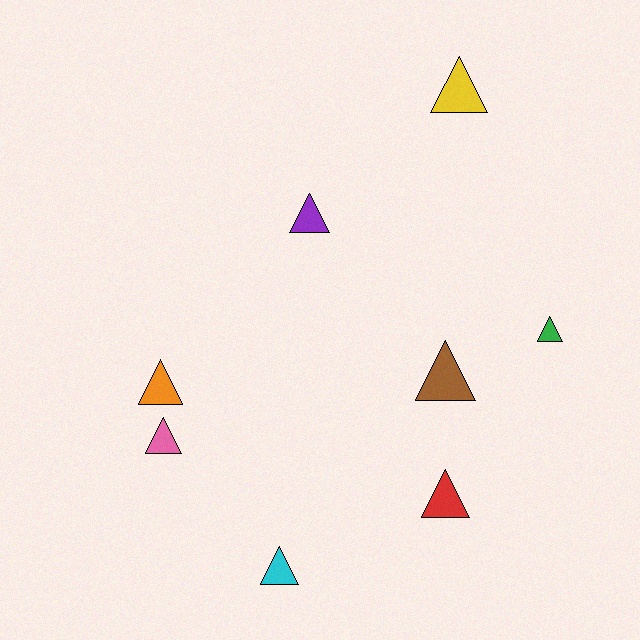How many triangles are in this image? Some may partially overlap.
There are 8 triangles.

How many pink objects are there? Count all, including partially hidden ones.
There is 1 pink object.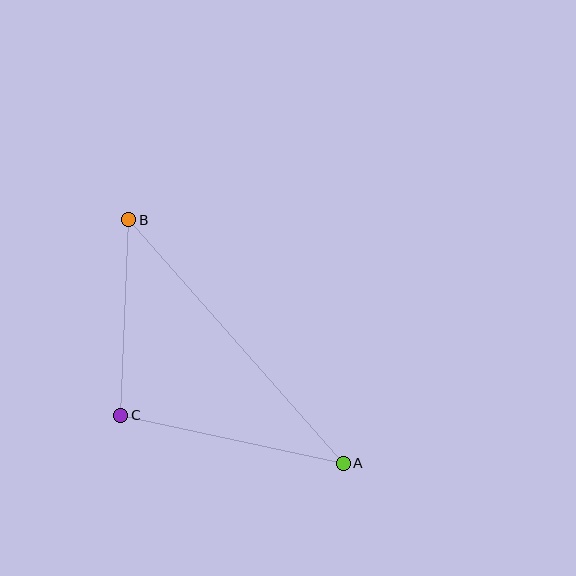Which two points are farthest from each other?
Points A and B are farthest from each other.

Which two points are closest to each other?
Points B and C are closest to each other.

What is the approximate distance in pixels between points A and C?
The distance between A and C is approximately 227 pixels.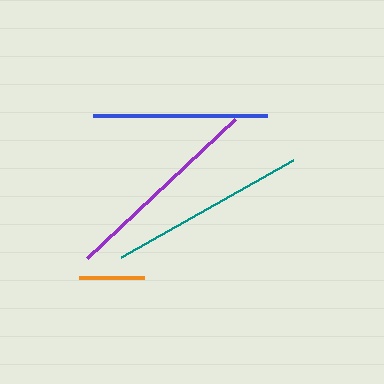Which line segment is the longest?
The purple line is the longest at approximately 203 pixels.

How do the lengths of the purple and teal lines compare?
The purple and teal lines are approximately the same length.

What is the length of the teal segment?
The teal segment is approximately 197 pixels long.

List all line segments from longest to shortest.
From longest to shortest: purple, teal, blue, orange.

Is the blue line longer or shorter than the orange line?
The blue line is longer than the orange line.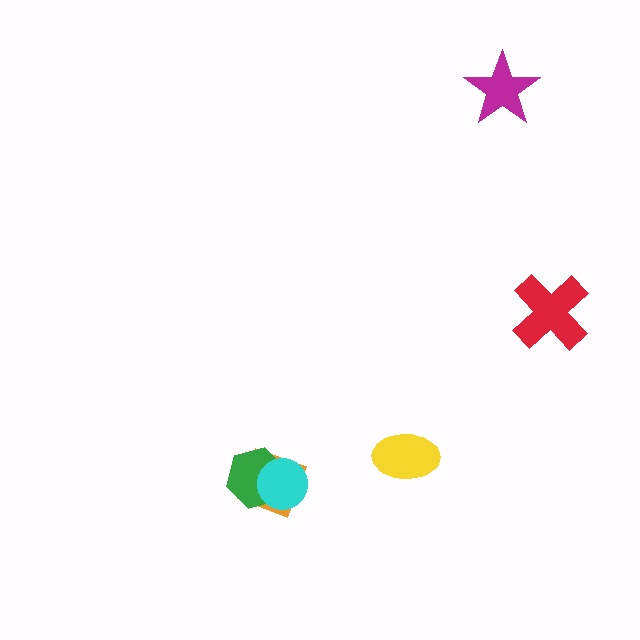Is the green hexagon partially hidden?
Yes, it is partially covered by another shape.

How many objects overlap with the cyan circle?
2 objects overlap with the cyan circle.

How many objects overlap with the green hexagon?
2 objects overlap with the green hexagon.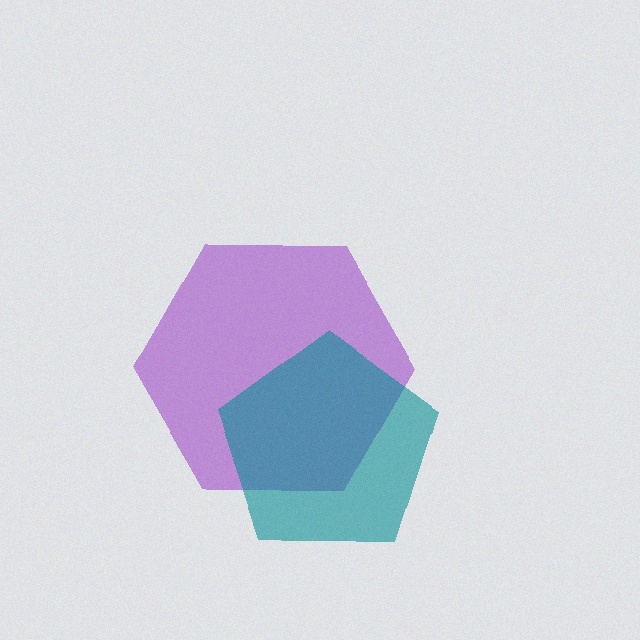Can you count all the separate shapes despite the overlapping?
Yes, there are 2 separate shapes.